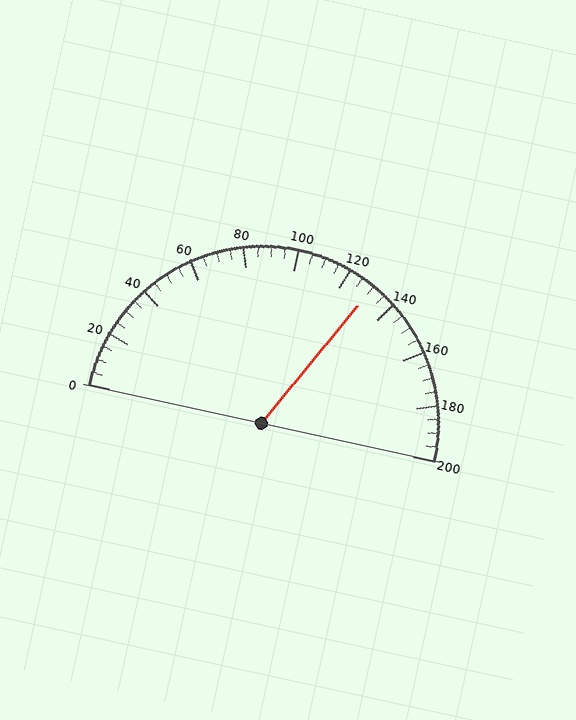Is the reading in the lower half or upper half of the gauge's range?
The reading is in the upper half of the range (0 to 200).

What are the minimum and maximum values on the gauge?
The gauge ranges from 0 to 200.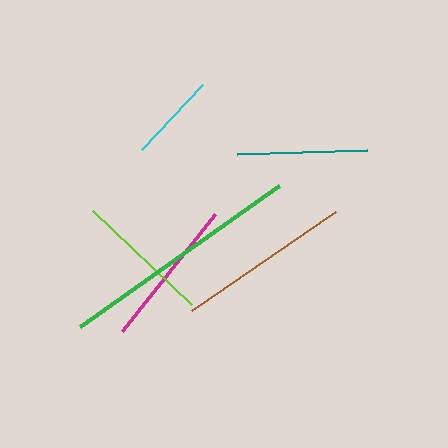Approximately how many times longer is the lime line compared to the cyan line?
The lime line is approximately 1.5 times the length of the cyan line.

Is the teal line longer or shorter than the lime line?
The lime line is longer than the teal line.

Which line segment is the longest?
The green line is the longest at approximately 245 pixels.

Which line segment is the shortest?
The cyan line is the shortest at approximately 89 pixels.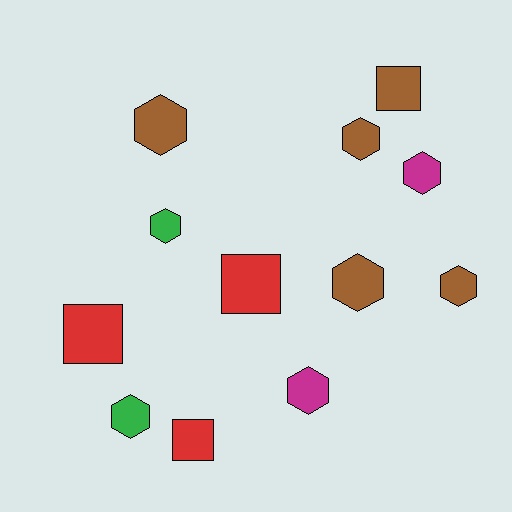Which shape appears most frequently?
Hexagon, with 8 objects.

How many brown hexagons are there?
There are 4 brown hexagons.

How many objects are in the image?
There are 12 objects.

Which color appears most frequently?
Brown, with 5 objects.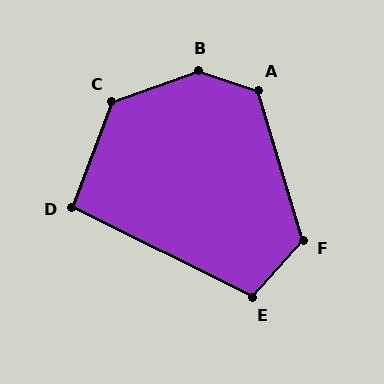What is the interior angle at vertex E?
Approximately 105 degrees (obtuse).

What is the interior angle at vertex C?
Approximately 130 degrees (obtuse).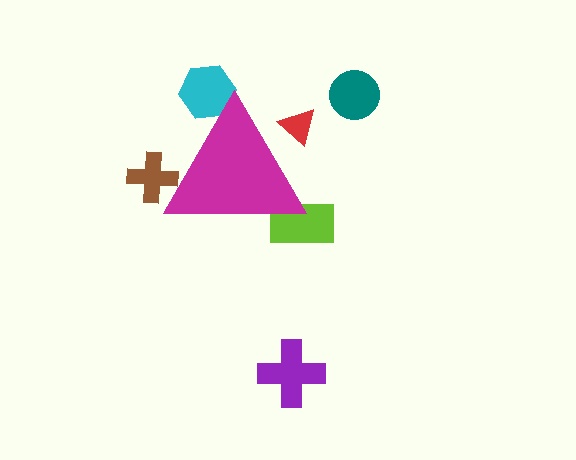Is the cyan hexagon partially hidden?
Yes, the cyan hexagon is partially hidden behind the magenta triangle.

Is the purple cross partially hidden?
No, the purple cross is fully visible.